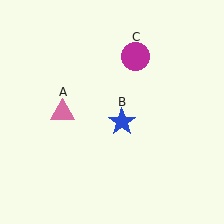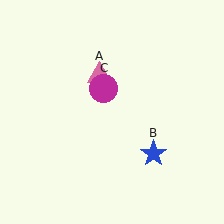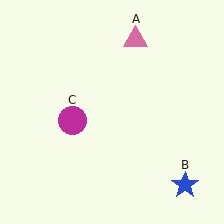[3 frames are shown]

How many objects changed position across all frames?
3 objects changed position: pink triangle (object A), blue star (object B), magenta circle (object C).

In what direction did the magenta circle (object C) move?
The magenta circle (object C) moved down and to the left.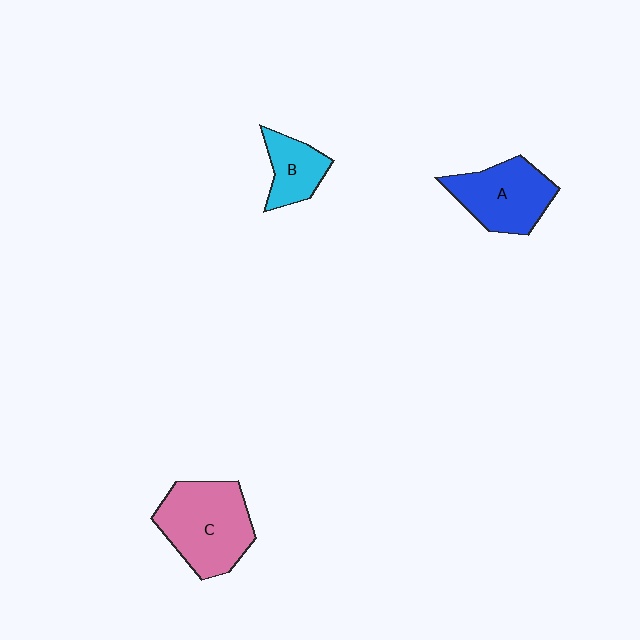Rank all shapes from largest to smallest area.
From largest to smallest: C (pink), A (blue), B (cyan).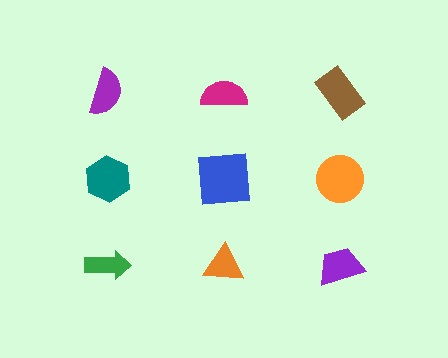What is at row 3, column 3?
A purple trapezoid.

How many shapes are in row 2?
3 shapes.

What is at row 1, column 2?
A magenta semicircle.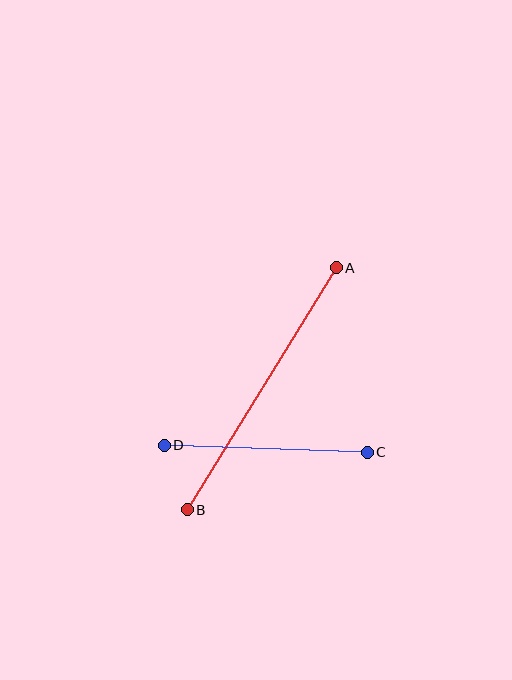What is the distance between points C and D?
The distance is approximately 203 pixels.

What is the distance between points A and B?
The distance is approximately 284 pixels.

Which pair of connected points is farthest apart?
Points A and B are farthest apart.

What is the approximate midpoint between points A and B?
The midpoint is at approximately (262, 389) pixels.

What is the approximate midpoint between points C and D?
The midpoint is at approximately (266, 449) pixels.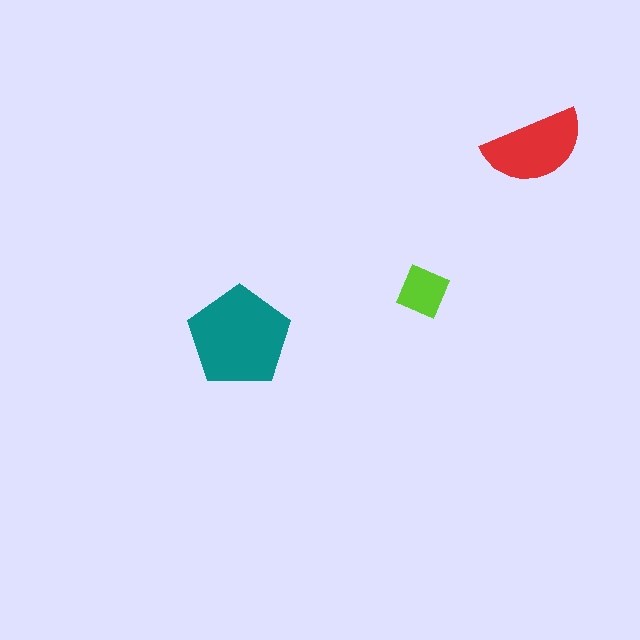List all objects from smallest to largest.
The lime diamond, the red semicircle, the teal pentagon.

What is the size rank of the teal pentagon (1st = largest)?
1st.